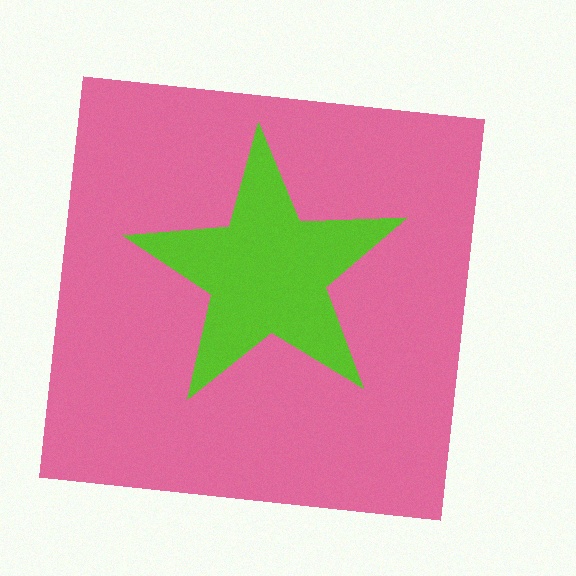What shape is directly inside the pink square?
The lime star.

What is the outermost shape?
The pink square.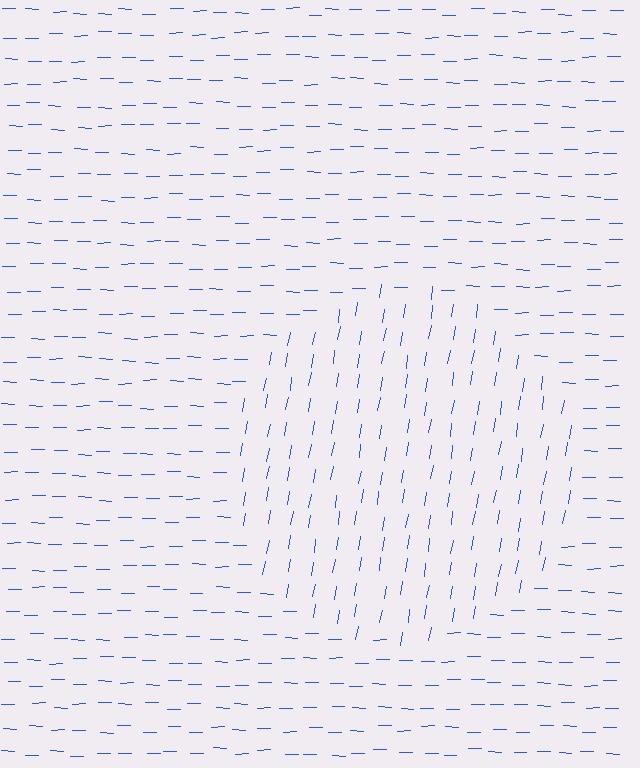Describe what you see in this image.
The image is filled with small blue line segments. A circle region in the image has lines oriented differently from the surrounding lines, creating a visible texture boundary.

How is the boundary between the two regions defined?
The boundary is defined purely by a change in line orientation (approximately 81 degrees difference). All lines are the same color and thickness.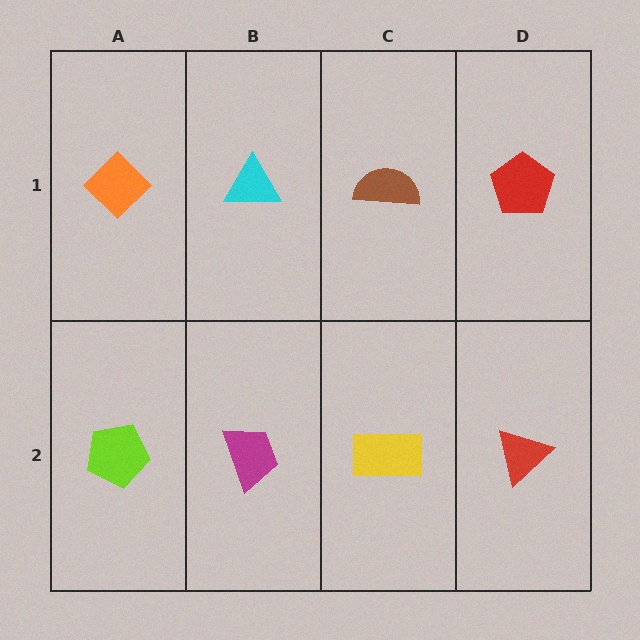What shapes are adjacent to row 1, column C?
A yellow rectangle (row 2, column C), a cyan triangle (row 1, column B), a red pentagon (row 1, column D).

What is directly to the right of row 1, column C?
A red pentagon.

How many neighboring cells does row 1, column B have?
3.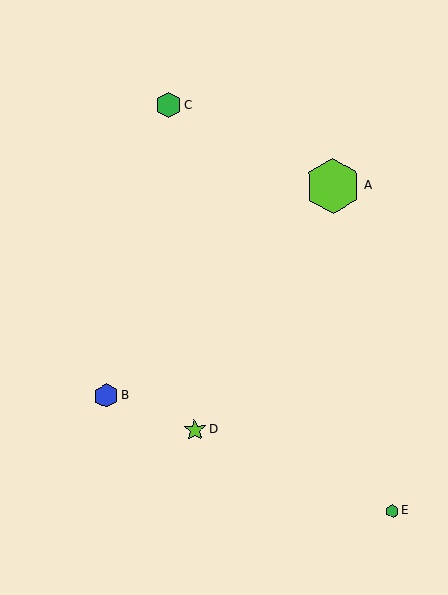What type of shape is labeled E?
Shape E is a green hexagon.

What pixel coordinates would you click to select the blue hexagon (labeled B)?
Click at (106, 396) to select the blue hexagon B.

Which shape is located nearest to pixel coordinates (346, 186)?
The lime hexagon (labeled A) at (333, 186) is nearest to that location.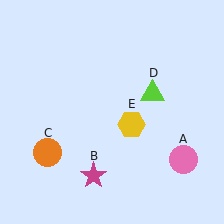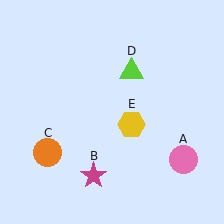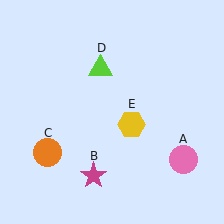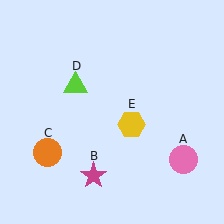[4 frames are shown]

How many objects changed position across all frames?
1 object changed position: lime triangle (object D).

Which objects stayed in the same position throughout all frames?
Pink circle (object A) and magenta star (object B) and orange circle (object C) and yellow hexagon (object E) remained stationary.